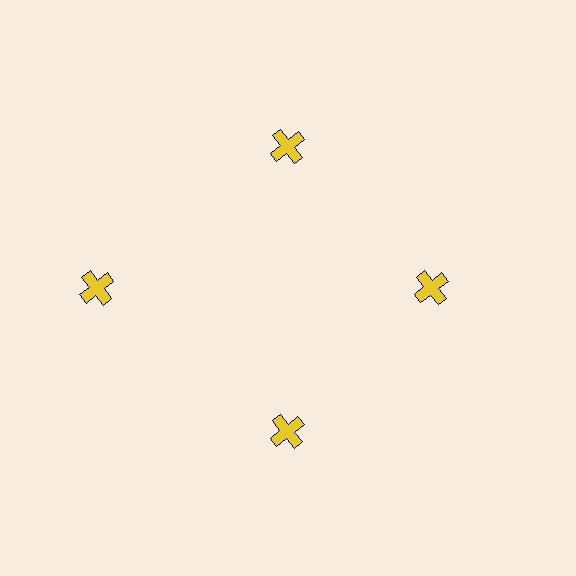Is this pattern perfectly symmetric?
No. The 4 yellow crosses are arranged in a ring, but one element near the 9 o'clock position is pushed outward from the center, breaking the 4-fold rotational symmetry.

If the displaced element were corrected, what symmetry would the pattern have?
It would have 4-fold rotational symmetry — the pattern would map onto itself every 90 degrees.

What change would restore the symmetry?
The symmetry would be restored by moving it inward, back onto the ring so that all 4 crosses sit at equal angles and equal distance from the center.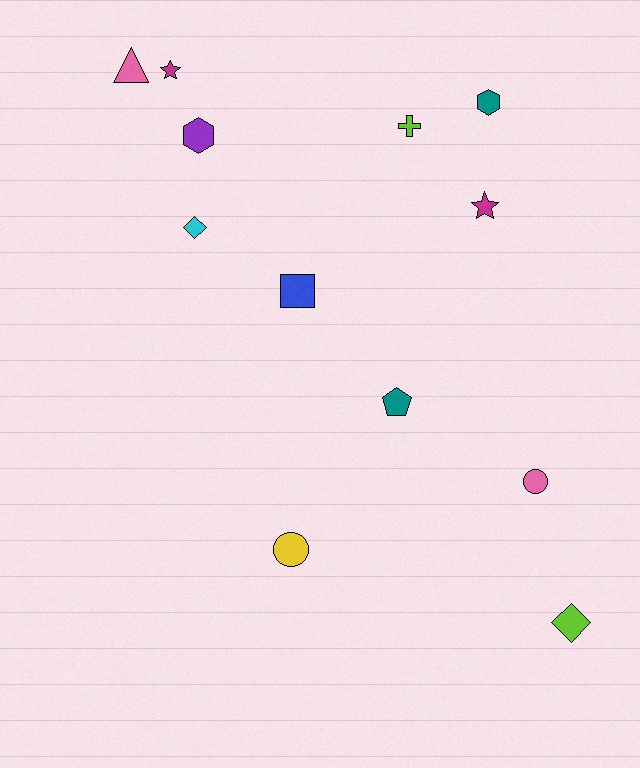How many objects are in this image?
There are 12 objects.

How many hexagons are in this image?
There are 2 hexagons.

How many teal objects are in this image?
There are 2 teal objects.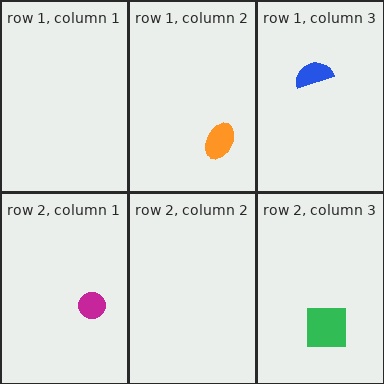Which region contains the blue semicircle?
The row 1, column 3 region.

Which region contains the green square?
The row 2, column 3 region.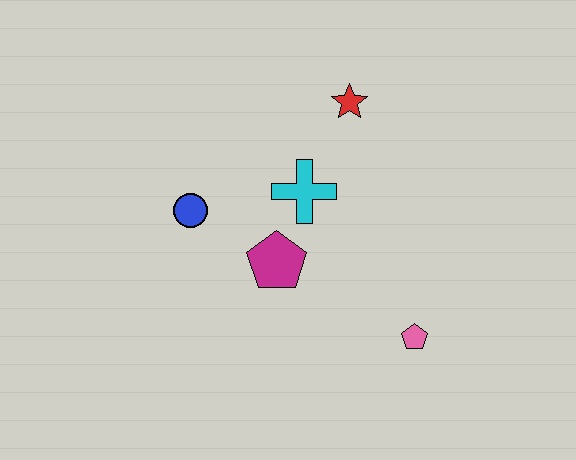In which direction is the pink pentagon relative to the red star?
The pink pentagon is below the red star.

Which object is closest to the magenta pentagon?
The cyan cross is closest to the magenta pentagon.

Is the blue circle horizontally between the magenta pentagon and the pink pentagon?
No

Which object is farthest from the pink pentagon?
The blue circle is farthest from the pink pentagon.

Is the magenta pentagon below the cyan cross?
Yes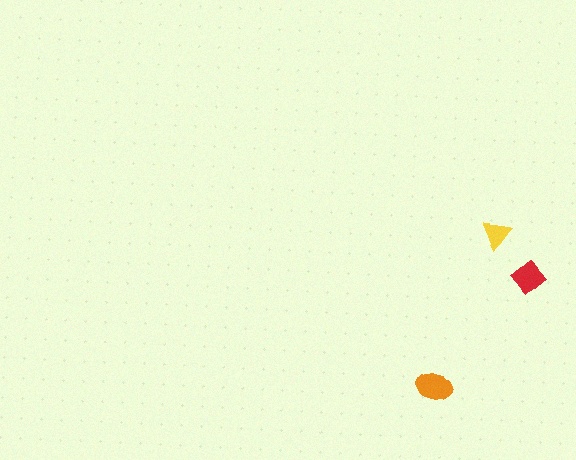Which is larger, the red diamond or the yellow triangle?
The red diamond.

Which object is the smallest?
The yellow triangle.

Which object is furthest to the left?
The orange ellipse is leftmost.